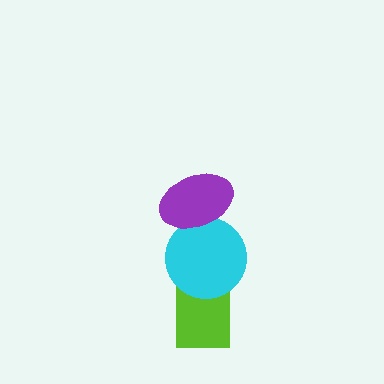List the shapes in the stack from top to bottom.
From top to bottom: the purple ellipse, the cyan circle, the lime rectangle.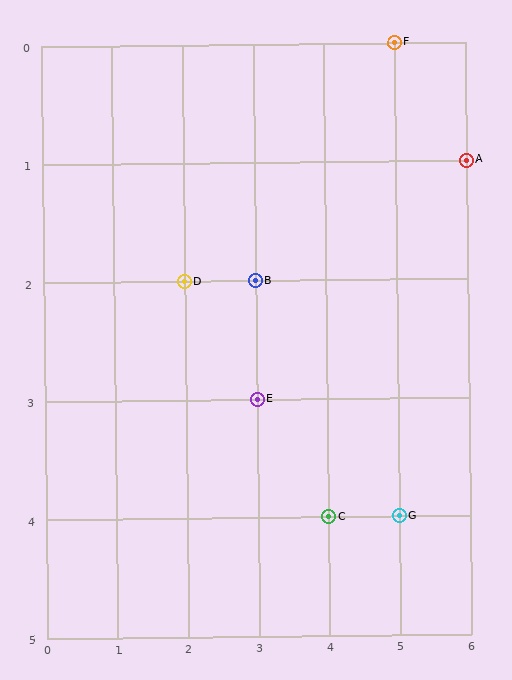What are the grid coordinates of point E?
Point E is at grid coordinates (3, 3).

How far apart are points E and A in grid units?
Points E and A are 3 columns and 2 rows apart (about 3.6 grid units diagonally).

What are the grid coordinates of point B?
Point B is at grid coordinates (3, 2).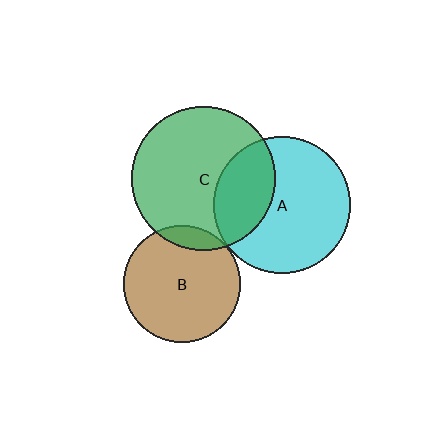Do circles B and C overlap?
Yes.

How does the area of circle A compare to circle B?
Approximately 1.4 times.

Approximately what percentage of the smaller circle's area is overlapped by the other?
Approximately 10%.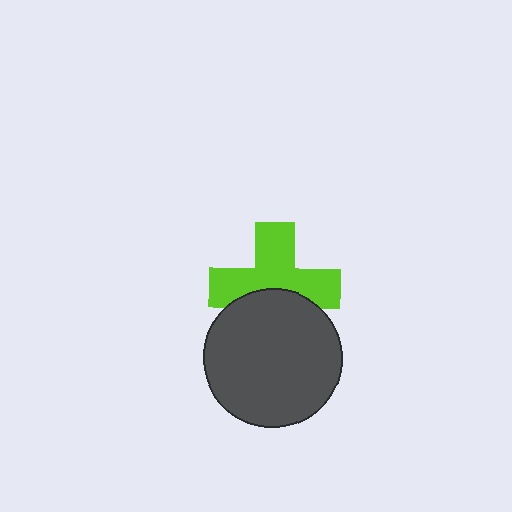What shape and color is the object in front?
The object in front is a dark gray circle.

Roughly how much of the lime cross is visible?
Most of it is visible (roughly 65%).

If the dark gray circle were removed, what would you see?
You would see the complete lime cross.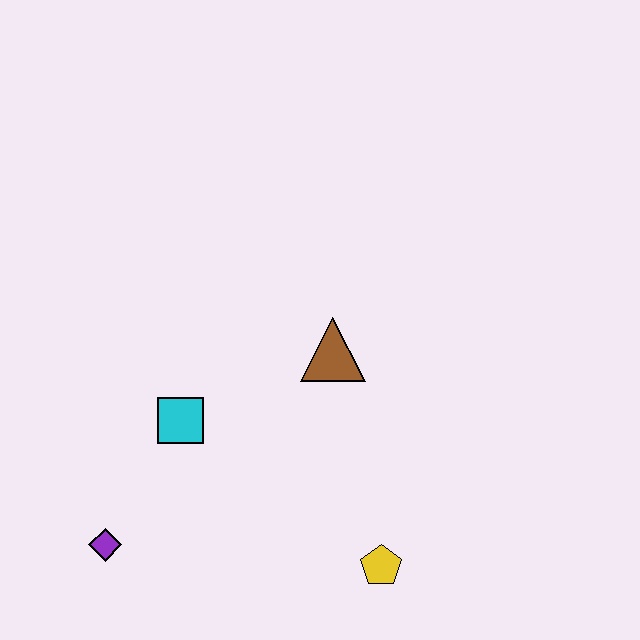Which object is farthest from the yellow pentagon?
The purple diamond is farthest from the yellow pentagon.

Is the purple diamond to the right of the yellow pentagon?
No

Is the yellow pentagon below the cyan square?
Yes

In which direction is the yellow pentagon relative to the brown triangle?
The yellow pentagon is below the brown triangle.